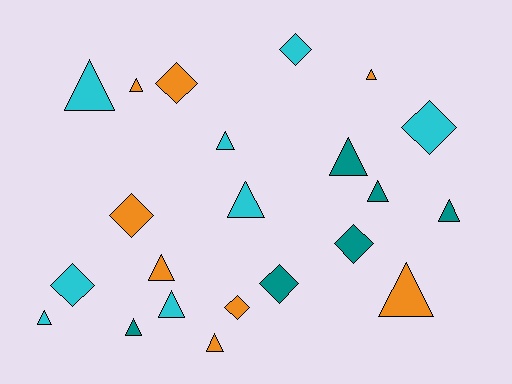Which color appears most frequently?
Orange, with 8 objects.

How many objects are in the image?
There are 22 objects.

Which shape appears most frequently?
Triangle, with 14 objects.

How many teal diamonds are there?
There are 2 teal diamonds.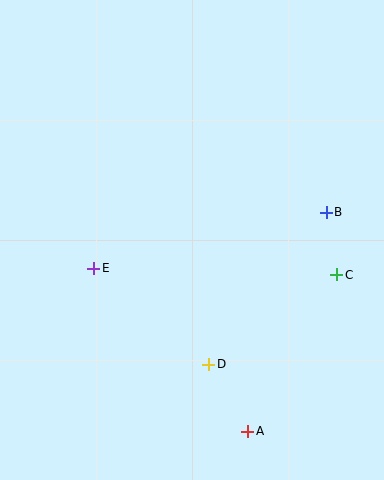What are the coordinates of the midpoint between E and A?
The midpoint between E and A is at (171, 350).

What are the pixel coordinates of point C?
Point C is at (337, 275).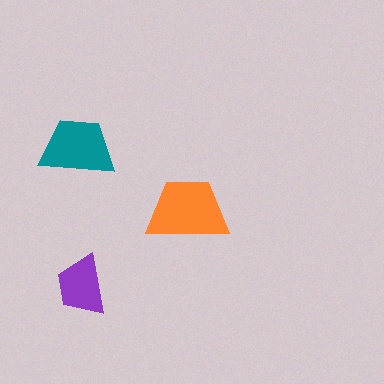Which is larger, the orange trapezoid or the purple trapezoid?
The orange one.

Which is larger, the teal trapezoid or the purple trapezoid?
The teal one.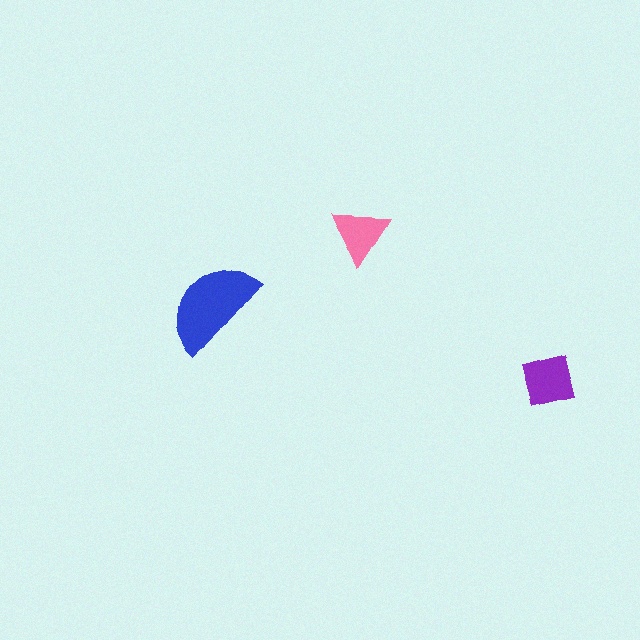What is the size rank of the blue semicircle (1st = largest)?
1st.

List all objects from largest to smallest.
The blue semicircle, the purple square, the pink triangle.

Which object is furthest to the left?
The blue semicircle is leftmost.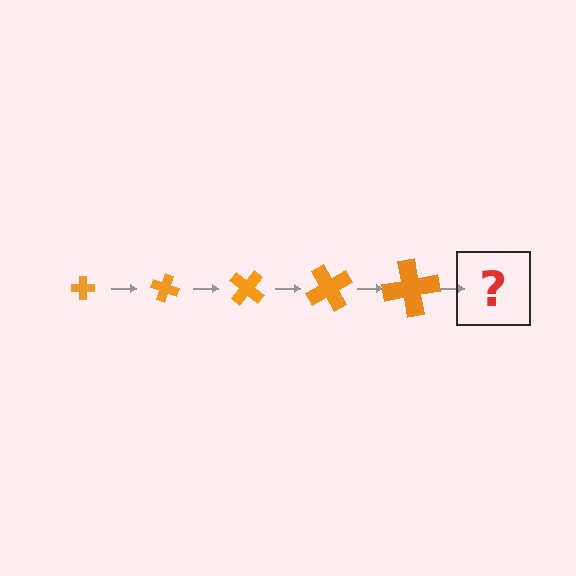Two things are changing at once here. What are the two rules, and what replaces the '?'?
The two rules are that the cross grows larger each step and it rotates 20 degrees each step. The '?' should be a cross, larger than the previous one and rotated 100 degrees from the start.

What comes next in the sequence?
The next element should be a cross, larger than the previous one and rotated 100 degrees from the start.